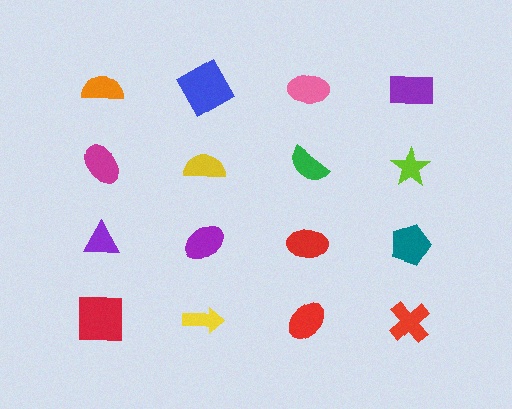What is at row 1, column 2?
A blue square.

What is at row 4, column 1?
A red square.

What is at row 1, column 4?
A purple rectangle.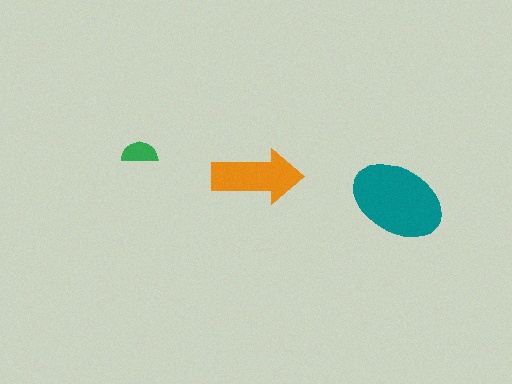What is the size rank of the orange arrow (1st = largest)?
2nd.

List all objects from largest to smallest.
The teal ellipse, the orange arrow, the green semicircle.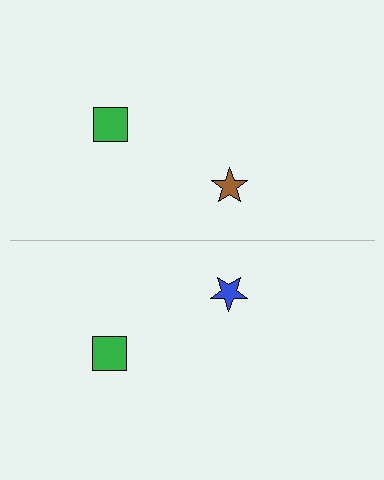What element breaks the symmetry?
The blue star on the bottom side breaks the symmetry — its mirror counterpart is brown.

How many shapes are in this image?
There are 4 shapes in this image.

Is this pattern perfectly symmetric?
No, the pattern is not perfectly symmetric. The blue star on the bottom side breaks the symmetry — its mirror counterpart is brown.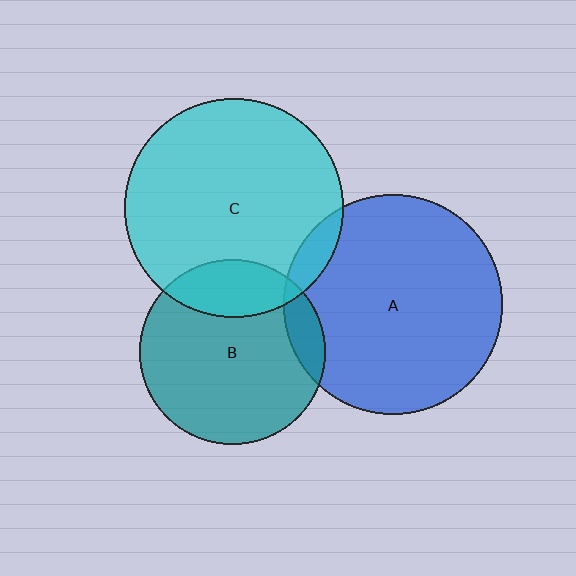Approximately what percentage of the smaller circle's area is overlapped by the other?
Approximately 5%.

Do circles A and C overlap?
Yes.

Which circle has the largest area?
Circle A (blue).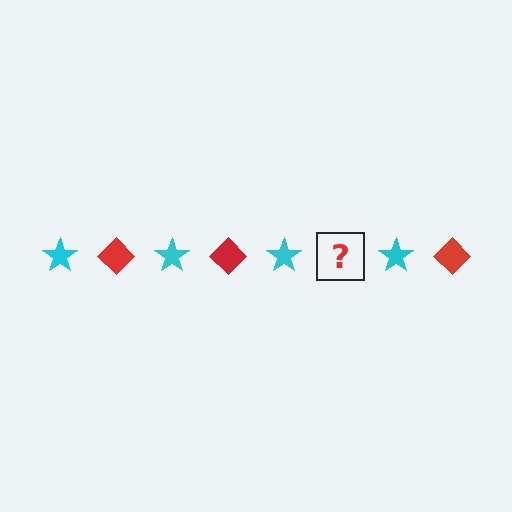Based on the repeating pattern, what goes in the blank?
The blank should be a red diamond.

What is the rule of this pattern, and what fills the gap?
The rule is that the pattern alternates between cyan star and red diamond. The gap should be filled with a red diamond.